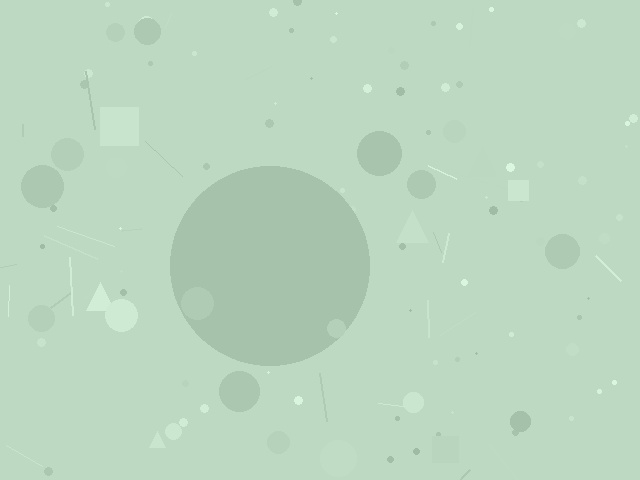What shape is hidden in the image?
A circle is hidden in the image.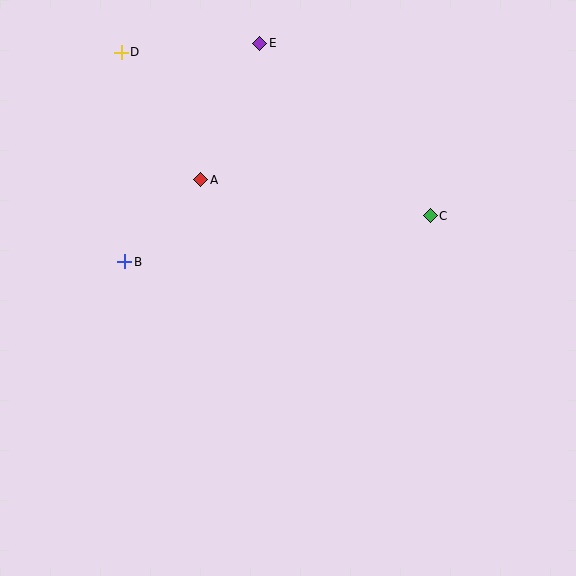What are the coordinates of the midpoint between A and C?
The midpoint between A and C is at (315, 198).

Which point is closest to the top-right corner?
Point C is closest to the top-right corner.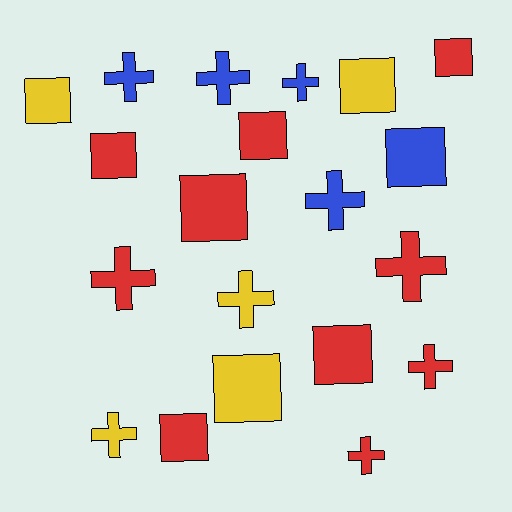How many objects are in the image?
There are 20 objects.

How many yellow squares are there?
There are 3 yellow squares.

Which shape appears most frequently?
Square, with 10 objects.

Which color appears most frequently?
Red, with 10 objects.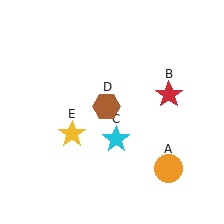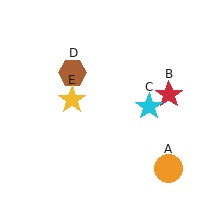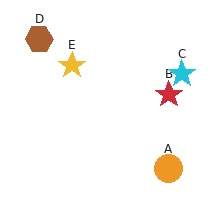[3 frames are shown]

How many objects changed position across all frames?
3 objects changed position: cyan star (object C), brown hexagon (object D), yellow star (object E).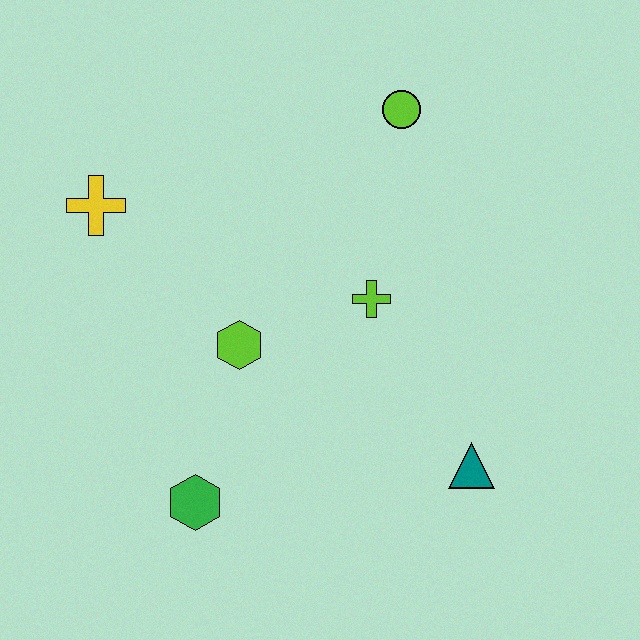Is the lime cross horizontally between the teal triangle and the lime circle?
No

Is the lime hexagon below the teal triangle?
No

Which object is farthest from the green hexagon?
The lime circle is farthest from the green hexagon.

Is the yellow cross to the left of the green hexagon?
Yes